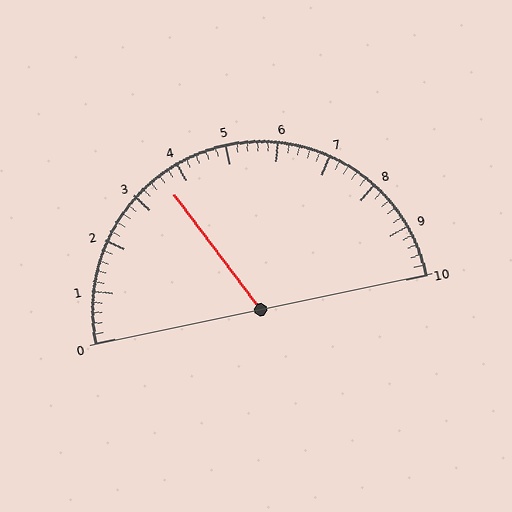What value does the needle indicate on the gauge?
The needle indicates approximately 3.6.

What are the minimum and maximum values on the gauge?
The gauge ranges from 0 to 10.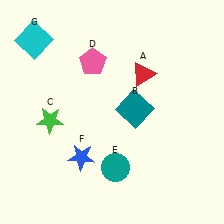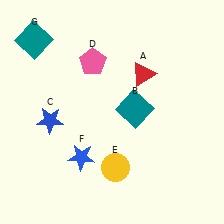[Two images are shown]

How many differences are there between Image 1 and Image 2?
There are 3 differences between the two images.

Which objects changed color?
C changed from green to blue. E changed from teal to yellow. G changed from cyan to teal.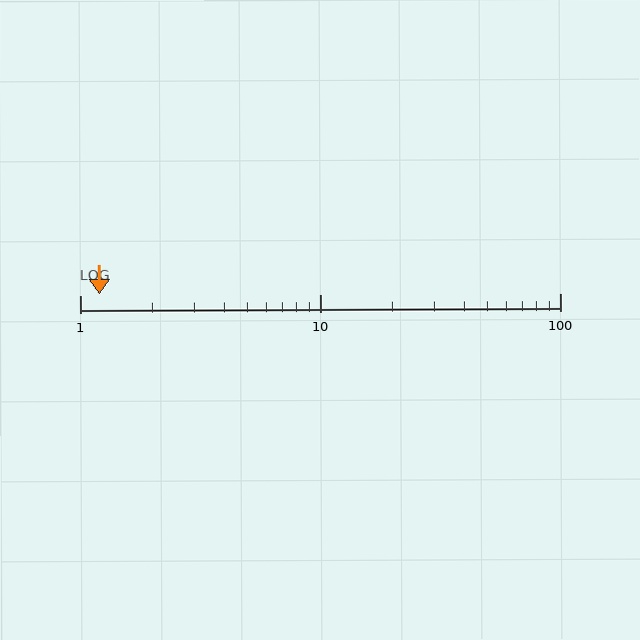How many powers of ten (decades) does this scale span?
The scale spans 2 decades, from 1 to 100.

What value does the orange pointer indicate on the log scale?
The pointer indicates approximately 1.2.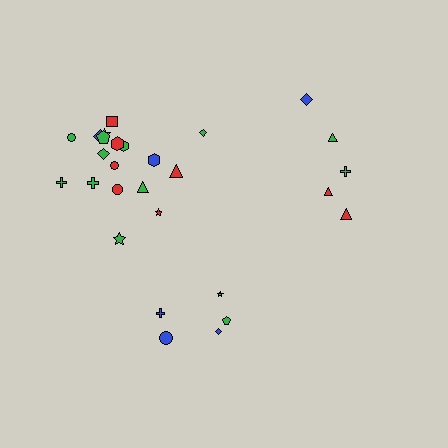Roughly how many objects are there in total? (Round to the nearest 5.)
Roughly 30 objects in total.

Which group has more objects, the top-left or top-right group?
The top-left group.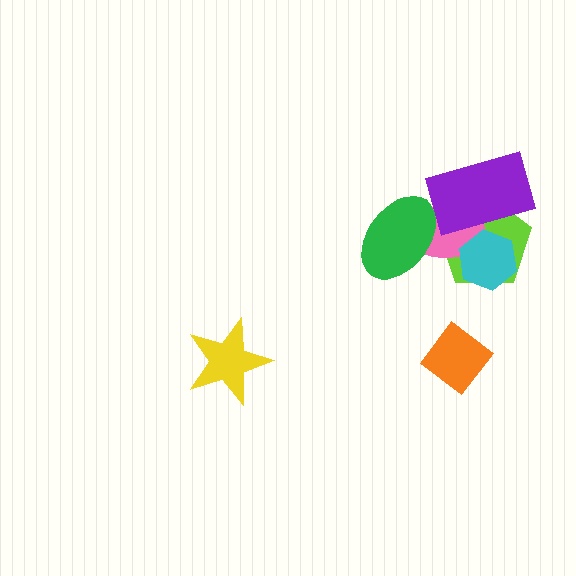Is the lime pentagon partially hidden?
Yes, it is partially covered by another shape.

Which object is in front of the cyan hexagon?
The purple rectangle is in front of the cyan hexagon.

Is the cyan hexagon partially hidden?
Yes, it is partially covered by another shape.